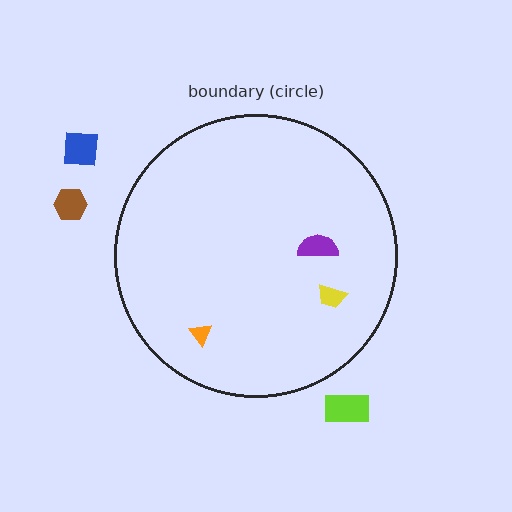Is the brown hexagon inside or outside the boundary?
Outside.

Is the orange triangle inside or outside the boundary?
Inside.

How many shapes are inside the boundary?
3 inside, 3 outside.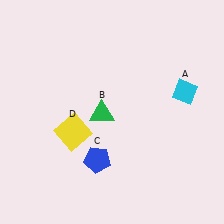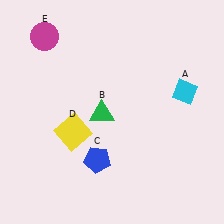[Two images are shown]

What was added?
A magenta circle (E) was added in Image 2.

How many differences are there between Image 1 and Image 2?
There is 1 difference between the two images.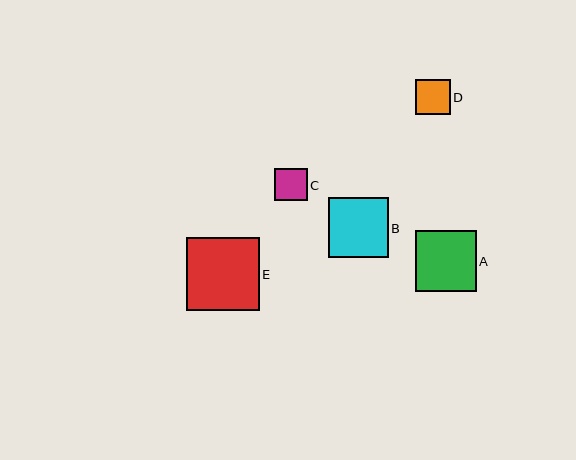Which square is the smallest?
Square C is the smallest with a size of approximately 33 pixels.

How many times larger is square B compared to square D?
Square B is approximately 1.7 times the size of square D.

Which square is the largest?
Square E is the largest with a size of approximately 73 pixels.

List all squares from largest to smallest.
From largest to smallest: E, A, B, D, C.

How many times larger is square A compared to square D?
Square A is approximately 1.8 times the size of square D.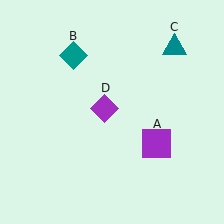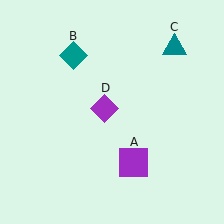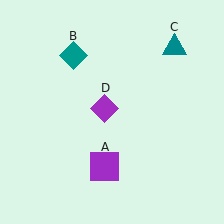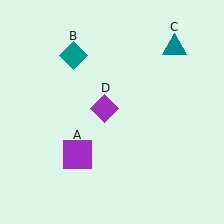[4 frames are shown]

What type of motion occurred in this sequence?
The purple square (object A) rotated clockwise around the center of the scene.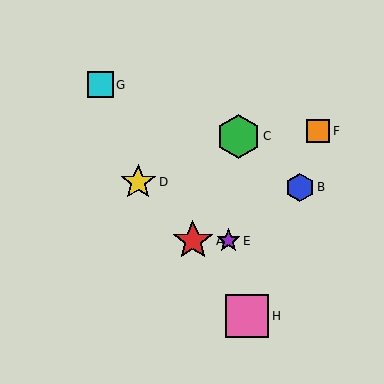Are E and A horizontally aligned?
Yes, both are at y≈241.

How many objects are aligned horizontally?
2 objects (A, E) are aligned horizontally.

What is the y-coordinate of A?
Object A is at y≈241.